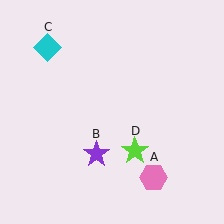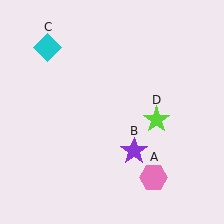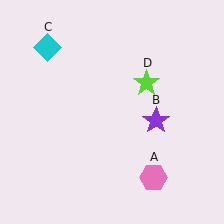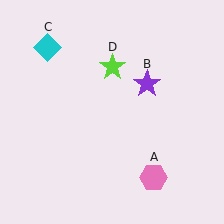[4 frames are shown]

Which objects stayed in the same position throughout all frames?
Pink hexagon (object A) and cyan diamond (object C) remained stationary.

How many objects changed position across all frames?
2 objects changed position: purple star (object B), lime star (object D).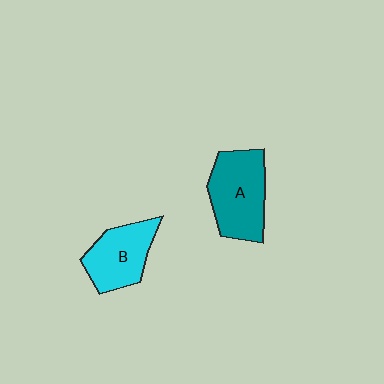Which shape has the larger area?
Shape A (teal).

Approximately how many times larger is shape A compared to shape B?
Approximately 1.2 times.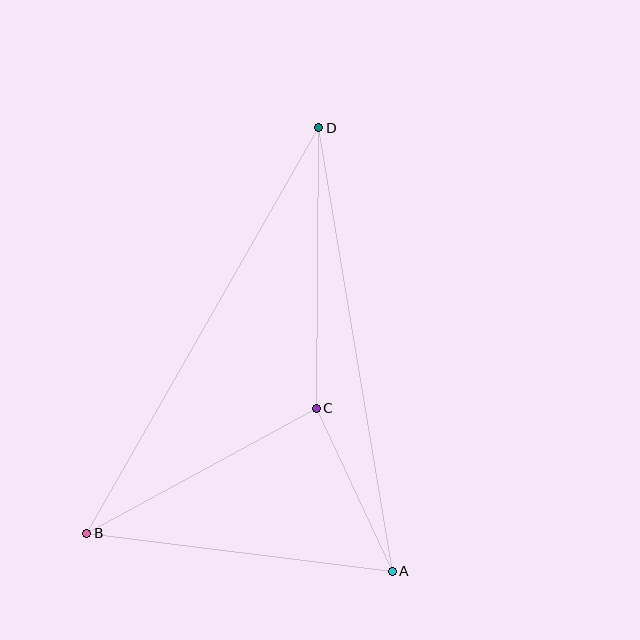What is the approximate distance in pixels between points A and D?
The distance between A and D is approximately 449 pixels.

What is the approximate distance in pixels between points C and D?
The distance between C and D is approximately 281 pixels.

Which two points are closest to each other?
Points A and C are closest to each other.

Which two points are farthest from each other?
Points B and D are farthest from each other.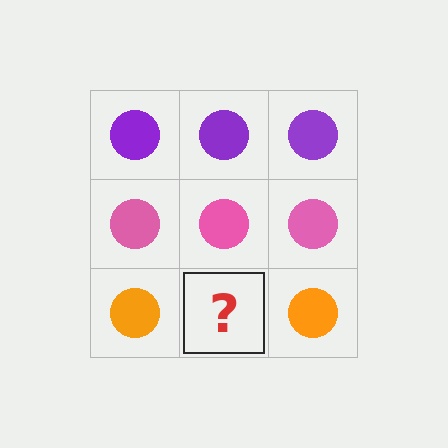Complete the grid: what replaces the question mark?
The question mark should be replaced with an orange circle.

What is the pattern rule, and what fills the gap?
The rule is that each row has a consistent color. The gap should be filled with an orange circle.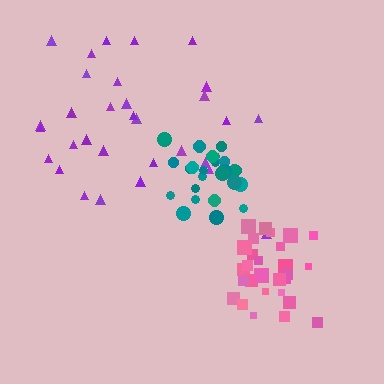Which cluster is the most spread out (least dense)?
Purple.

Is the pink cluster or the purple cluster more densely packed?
Pink.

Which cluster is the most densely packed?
Teal.